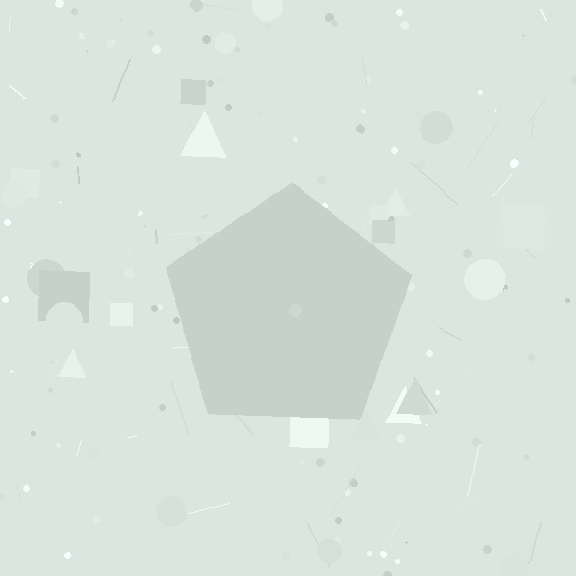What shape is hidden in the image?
A pentagon is hidden in the image.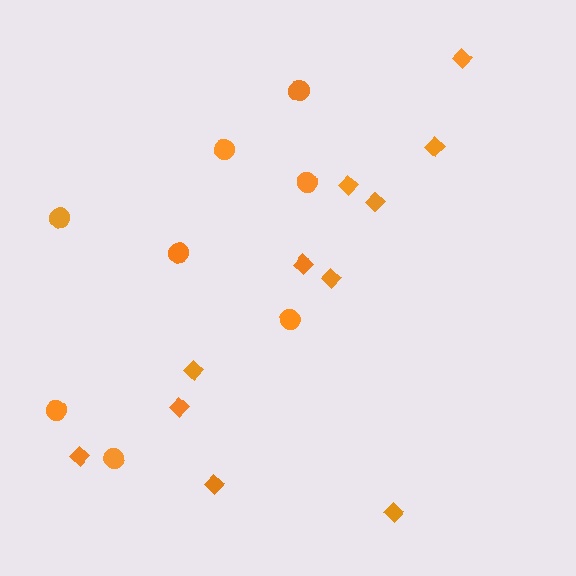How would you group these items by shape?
There are 2 groups: one group of diamonds (11) and one group of circles (8).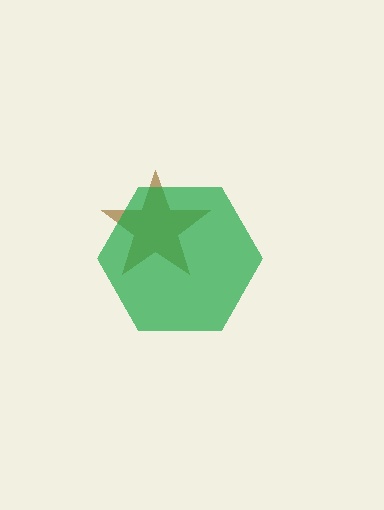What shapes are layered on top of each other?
The layered shapes are: a brown star, a green hexagon.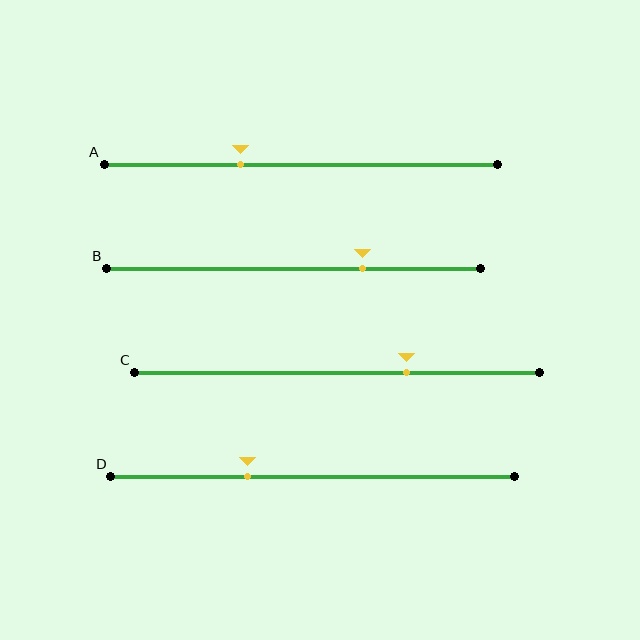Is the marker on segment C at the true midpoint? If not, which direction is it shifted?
No, the marker on segment C is shifted to the right by about 17% of the segment length.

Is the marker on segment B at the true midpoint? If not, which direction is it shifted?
No, the marker on segment B is shifted to the right by about 18% of the segment length.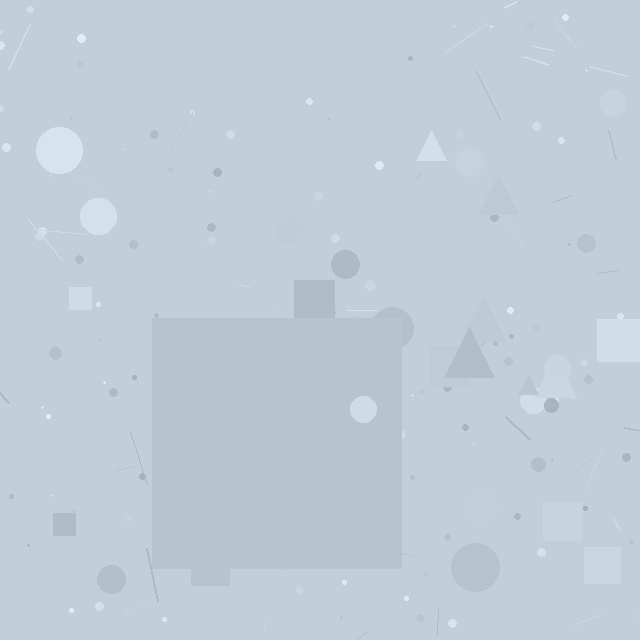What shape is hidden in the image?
A square is hidden in the image.